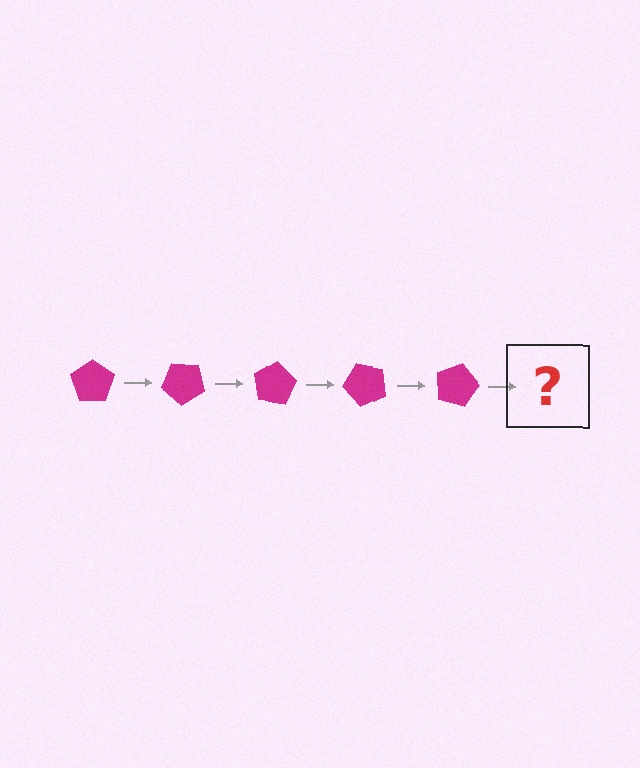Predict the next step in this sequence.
The next step is a magenta pentagon rotated 200 degrees.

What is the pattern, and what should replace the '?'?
The pattern is that the pentagon rotates 40 degrees each step. The '?' should be a magenta pentagon rotated 200 degrees.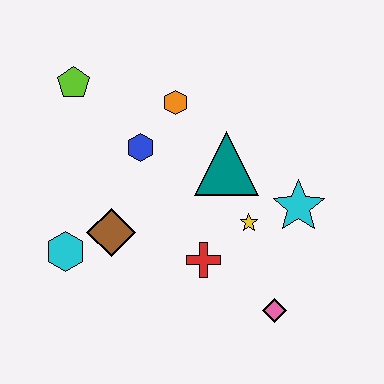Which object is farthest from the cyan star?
The lime pentagon is farthest from the cyan star.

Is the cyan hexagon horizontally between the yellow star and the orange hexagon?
No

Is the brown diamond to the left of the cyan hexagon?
No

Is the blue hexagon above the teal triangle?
Yes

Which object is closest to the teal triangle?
The yellow star is closest to the teal triangle.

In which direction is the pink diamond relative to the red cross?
The pink diamond is to the right of the red cross.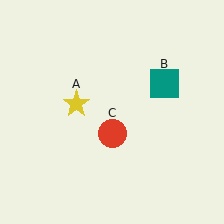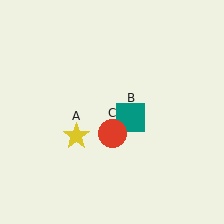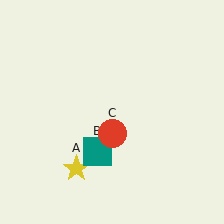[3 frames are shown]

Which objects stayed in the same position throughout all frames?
Red circle (object C) remained stationary.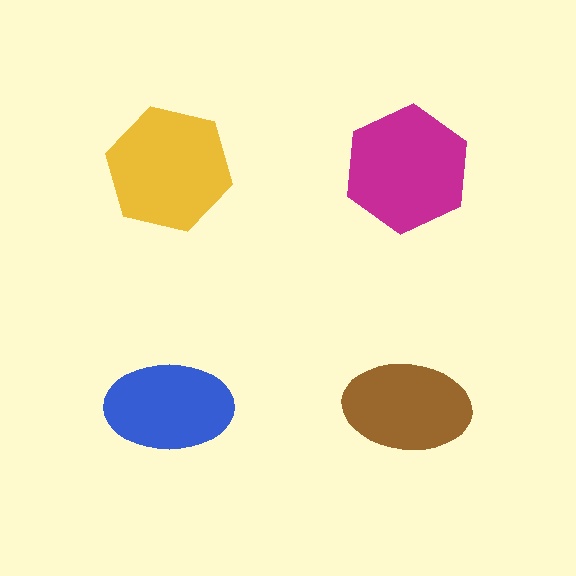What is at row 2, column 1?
A blue ellipse.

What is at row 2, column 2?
A brown ellipse.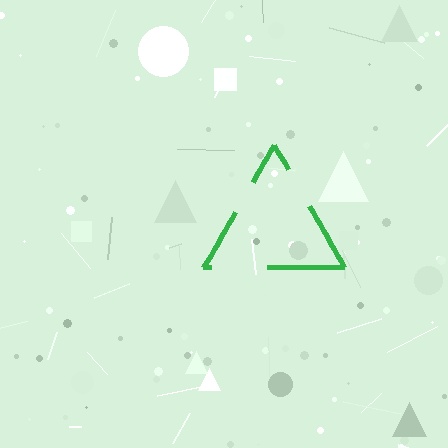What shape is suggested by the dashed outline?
The dashed outline suggests a triangle.